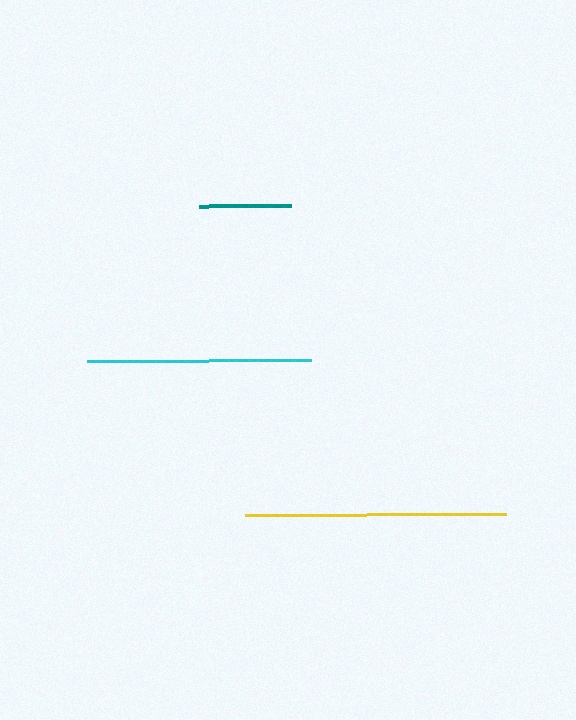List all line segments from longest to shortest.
From longest to shortest: yellow, cyan, teal.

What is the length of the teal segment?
The teal segment is approximately 92 pixels long.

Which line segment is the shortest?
The teal line is the shortest at approximately 92 pixels.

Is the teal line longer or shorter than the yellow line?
The yellow line is longer than the teal line.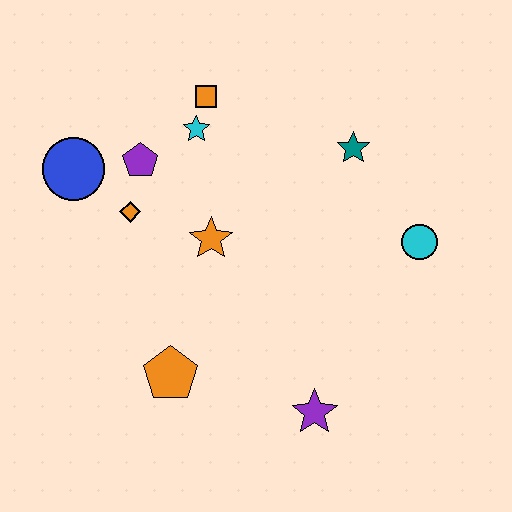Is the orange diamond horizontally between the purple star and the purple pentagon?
No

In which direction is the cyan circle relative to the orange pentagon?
The cyan circle is to the right of the orange pentagon.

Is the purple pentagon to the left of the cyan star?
Yes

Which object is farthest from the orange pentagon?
The teal star is farthest from the orange pentagon.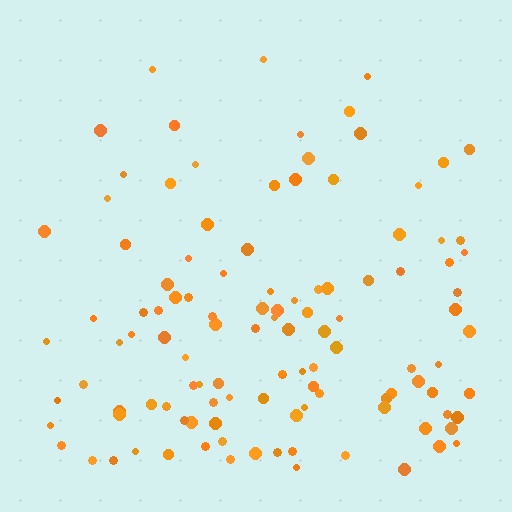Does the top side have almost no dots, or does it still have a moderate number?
Still a moderate number, just noticeably fewer than the bottom.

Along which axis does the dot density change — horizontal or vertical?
Vertical.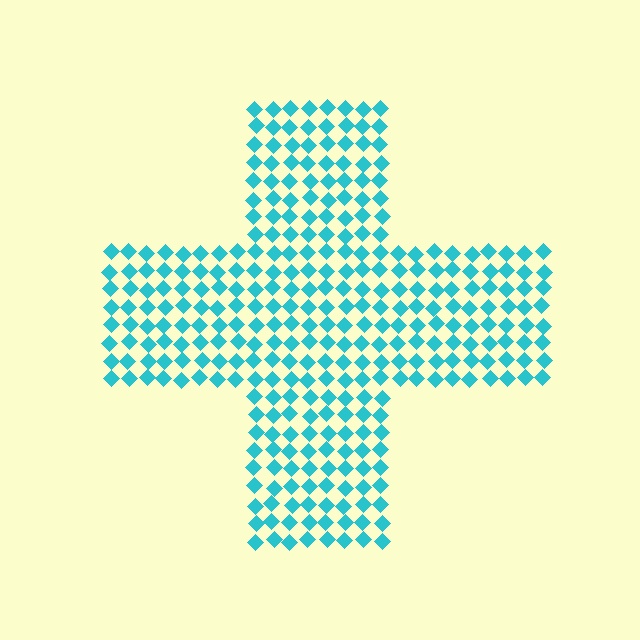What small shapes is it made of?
It is made of small diamonds.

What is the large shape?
The large shape is a cross.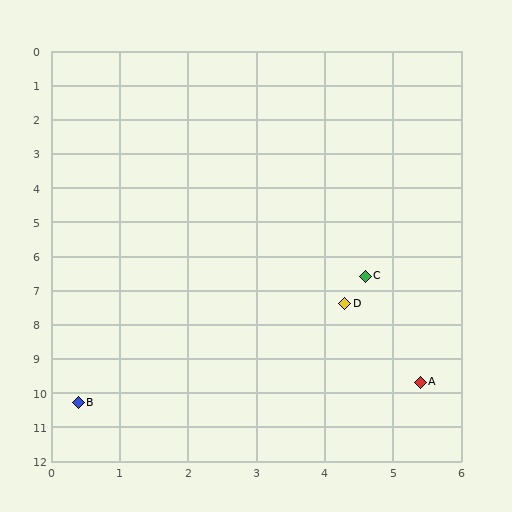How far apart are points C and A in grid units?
Points C and A are about 3.2 grid units apart.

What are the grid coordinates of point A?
Point A is at approximately (5.4, 9.7).